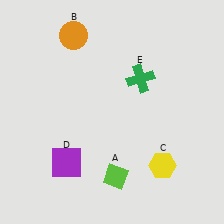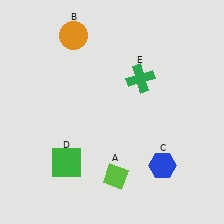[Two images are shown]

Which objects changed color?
C changed from yellow to blue. D changed from purple to green.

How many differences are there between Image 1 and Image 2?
There are 2 differences between the two images.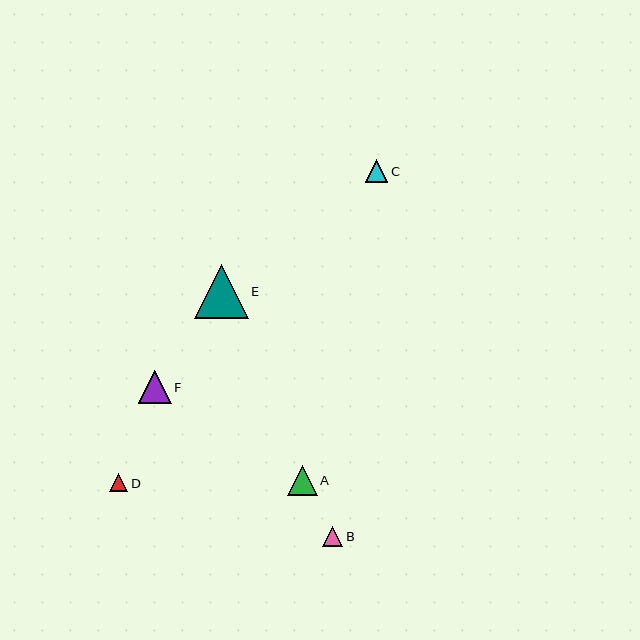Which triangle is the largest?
Triangle E is the largest with a size of approximately 53 pixels.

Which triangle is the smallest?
Triangle D is the smallest with a size of approximately 18 pixels.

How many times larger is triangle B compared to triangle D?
Triangle B is approximately 1.1 times the size of triangle D.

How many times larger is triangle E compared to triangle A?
Triangle E is approximately 1.8 times the size of triangle A.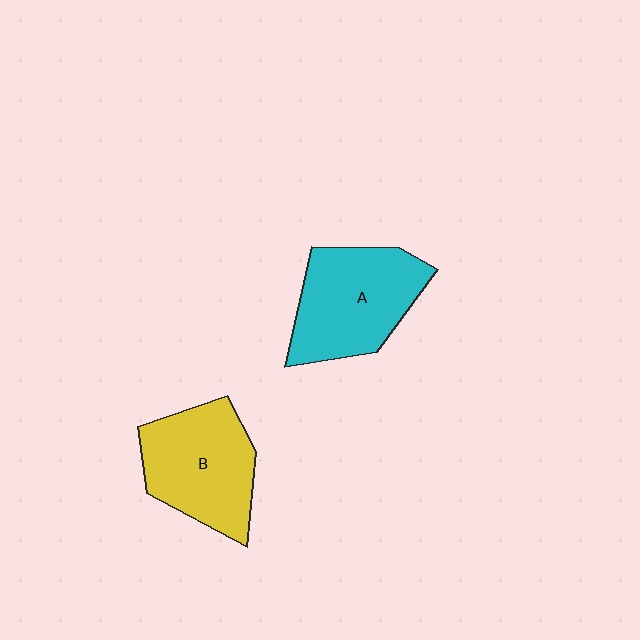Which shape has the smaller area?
Shape B (yellow).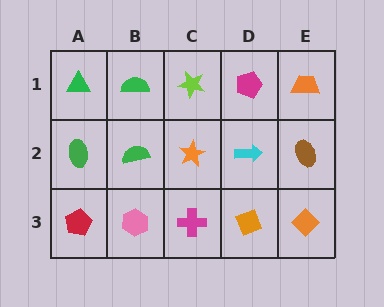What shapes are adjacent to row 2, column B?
A green semicircle (row 1, column B), a pink hexagon (row 3, column B), a green ellipse (row 2, column A), an orange star (row 2, column C).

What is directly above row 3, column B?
A green semicircle.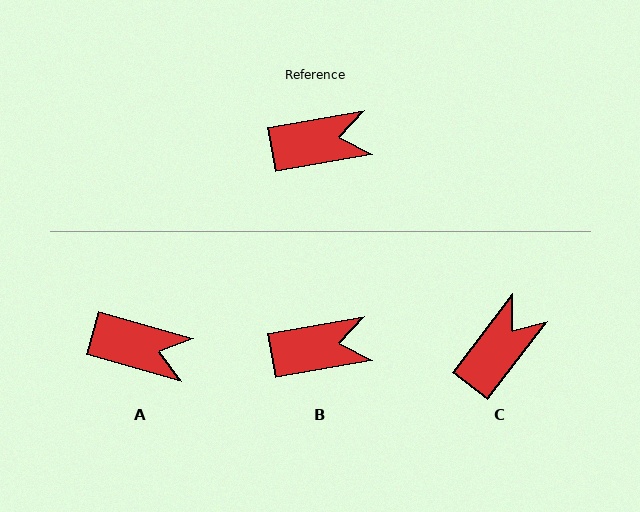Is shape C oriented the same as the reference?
No, it is off by about 43 degrees.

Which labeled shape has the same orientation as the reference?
B.